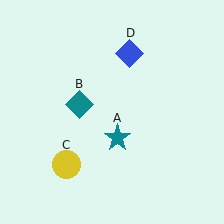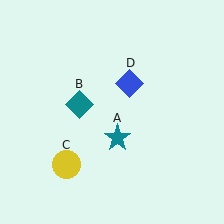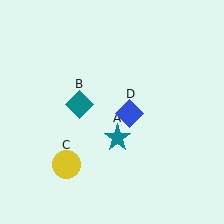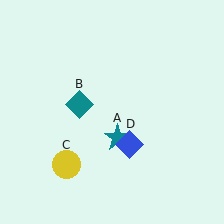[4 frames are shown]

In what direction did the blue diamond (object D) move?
The blue diamond (object D) moved down.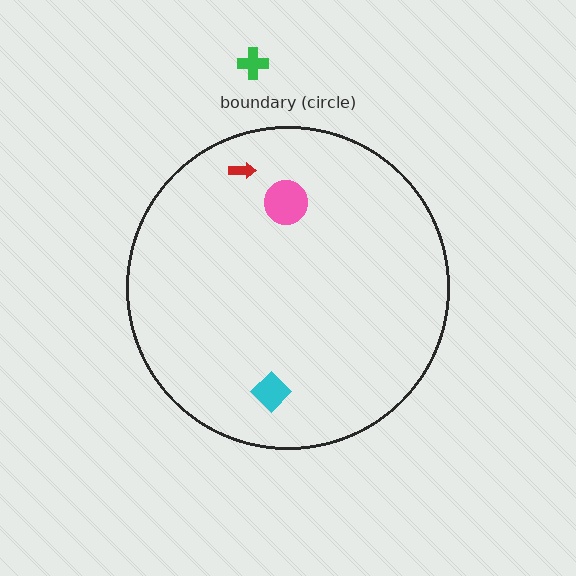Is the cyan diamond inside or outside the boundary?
Inside.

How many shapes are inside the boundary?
3 inside, 1 outside.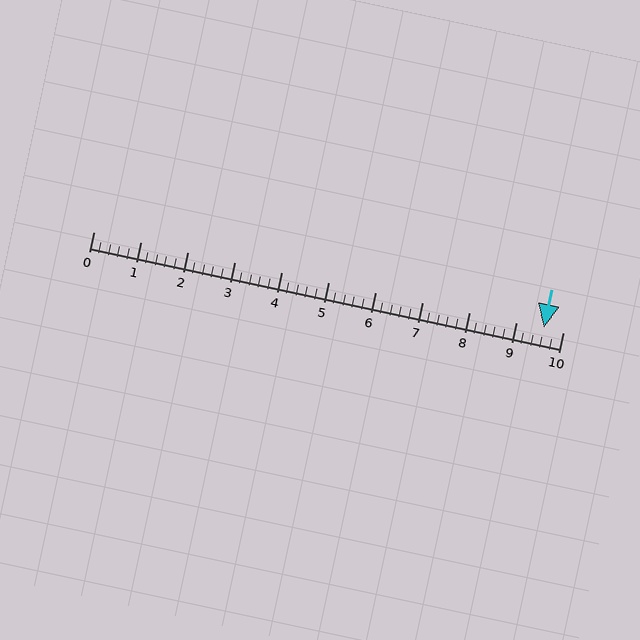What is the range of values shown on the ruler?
The ruler shows values from 0 to 10.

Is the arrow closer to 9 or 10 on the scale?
The arrow is closer to 10.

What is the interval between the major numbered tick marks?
The major tick marks are spaced 1 units apart.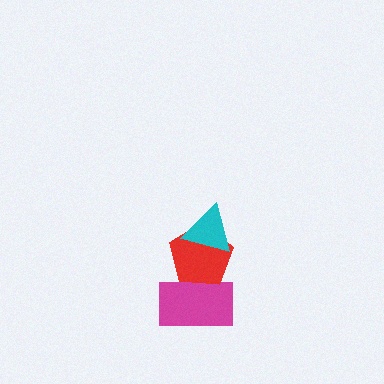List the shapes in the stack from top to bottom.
From top to bottom: the cyan triangle, the red pentagon, the magenta rectangle.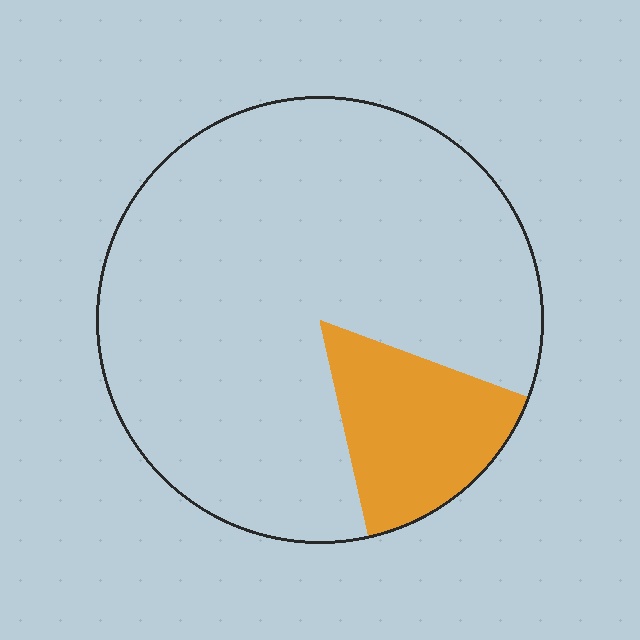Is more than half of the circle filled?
No.